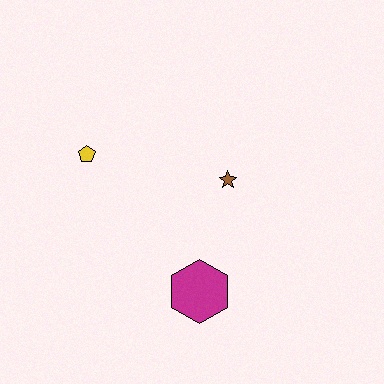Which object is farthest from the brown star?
The yellow pentagon is farthest from the brown star.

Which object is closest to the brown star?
The magenta hexagon is closest to the brown star.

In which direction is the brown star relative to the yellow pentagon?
The brown star is to the right of the yellow pentagon.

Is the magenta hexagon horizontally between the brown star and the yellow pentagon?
Yes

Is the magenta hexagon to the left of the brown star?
Yes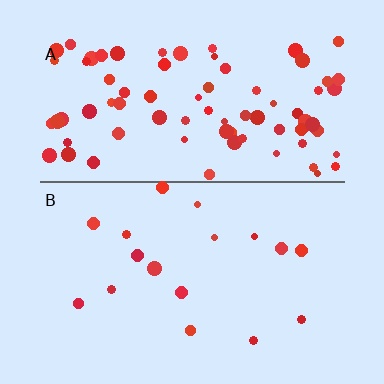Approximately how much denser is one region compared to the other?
Approximately 4.5× — region A over region B.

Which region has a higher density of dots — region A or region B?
A (the top).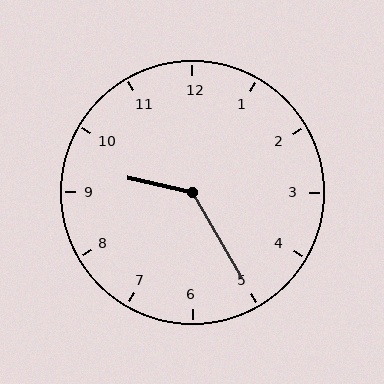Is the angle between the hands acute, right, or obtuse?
It is obtuse.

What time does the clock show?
9:25.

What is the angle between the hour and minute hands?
Approximately 132 degrees.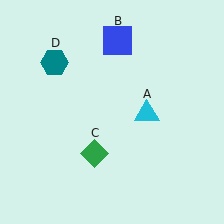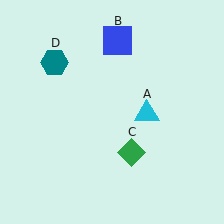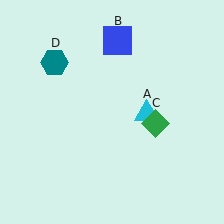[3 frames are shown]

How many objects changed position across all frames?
1 object changed position: green diamond (object C).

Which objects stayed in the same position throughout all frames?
Cyan triangle (object A) and blue square (object B) and teal hexagon (object D) remained stationary.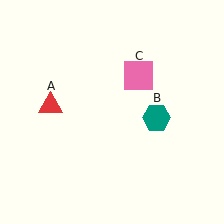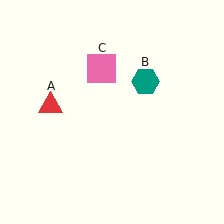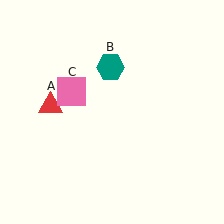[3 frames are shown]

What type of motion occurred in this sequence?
The teal hexagon (object B), pink square (object C) rotated counterclockwise around the center of the scene.